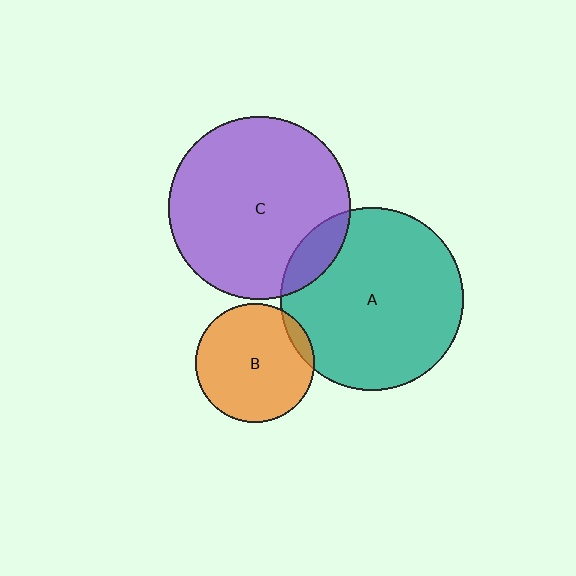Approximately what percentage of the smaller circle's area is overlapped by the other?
Approximately 10%.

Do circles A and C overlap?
Yes.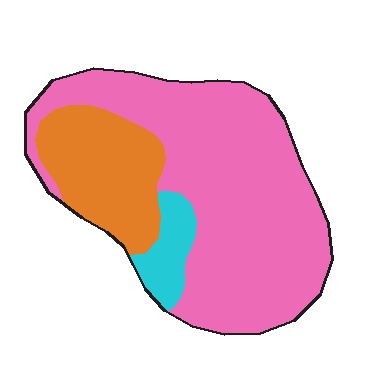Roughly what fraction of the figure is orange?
Orange covers 23% of the figure.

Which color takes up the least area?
Cyan, at roughly 10%.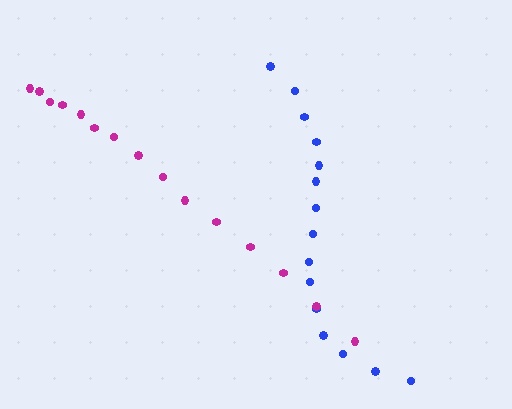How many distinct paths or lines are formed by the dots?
There are 2 distinct paths.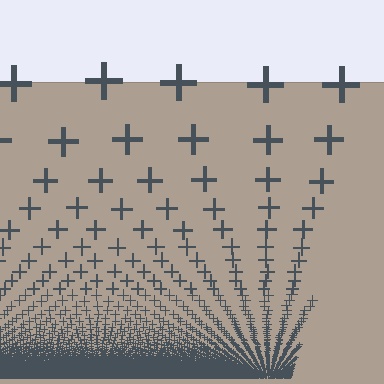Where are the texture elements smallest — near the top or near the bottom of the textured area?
Near the bottom.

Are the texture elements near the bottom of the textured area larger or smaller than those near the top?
Smaller. The gradient is inverted — elements near the bottom are smaller and denser.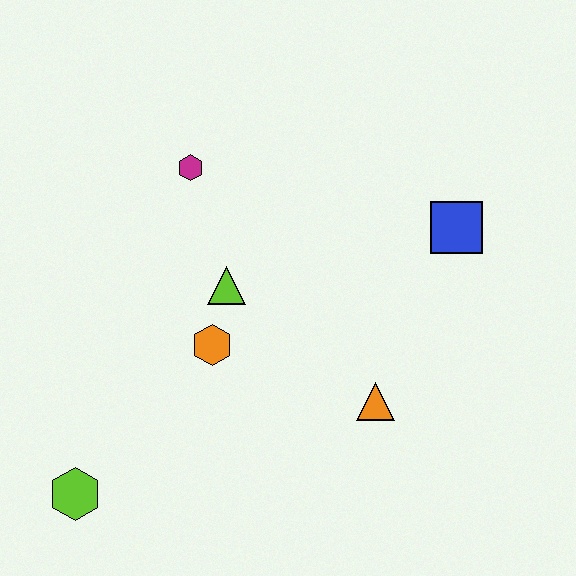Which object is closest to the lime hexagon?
The orange hexagon is closest to the lime hexagon.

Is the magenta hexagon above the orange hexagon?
Yes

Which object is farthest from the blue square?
The lime hexagon is farthest from the blue square.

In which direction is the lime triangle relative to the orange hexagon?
The lime triangle is above the orange hexagon.